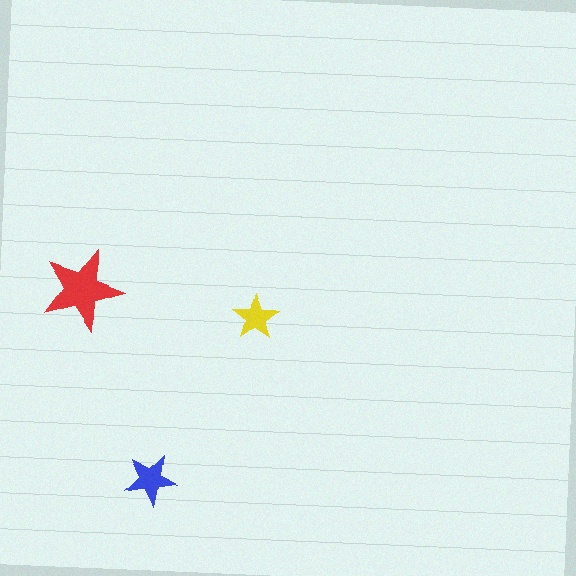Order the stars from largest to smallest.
the red one, the blue one, the yellow one.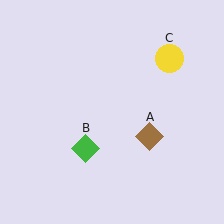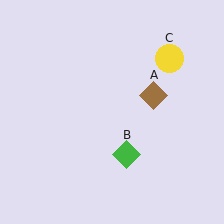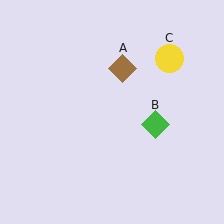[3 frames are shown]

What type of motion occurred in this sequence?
The brown diamond (object A), green diamond (object B) rotated counterclockwise around the center of the scene.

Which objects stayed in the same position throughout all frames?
Yellow circle (object C) remained stationary.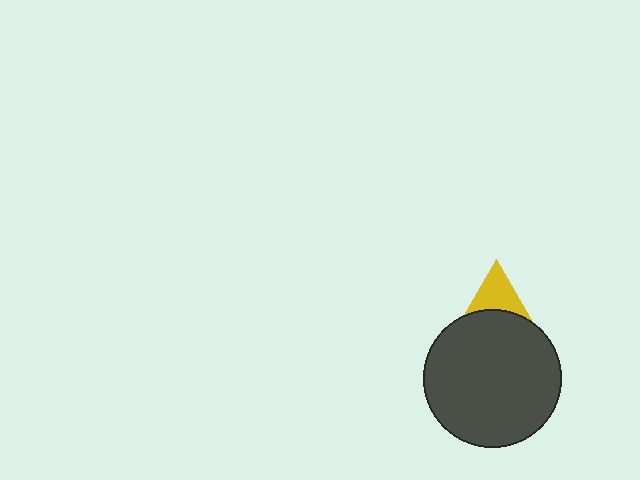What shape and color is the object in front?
The object in front is a dark gray circle.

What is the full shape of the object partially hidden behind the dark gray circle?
The partially hidden object is a yellow triangle.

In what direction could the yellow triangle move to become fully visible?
The yellow triangle could move up. That would shift it out from behind the dark gray circle entirely.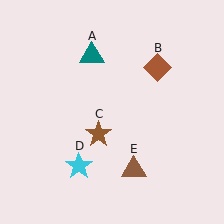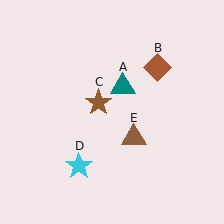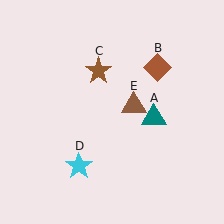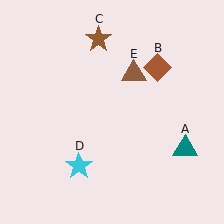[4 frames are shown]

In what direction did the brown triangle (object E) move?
The brown triangle (object E) moved up.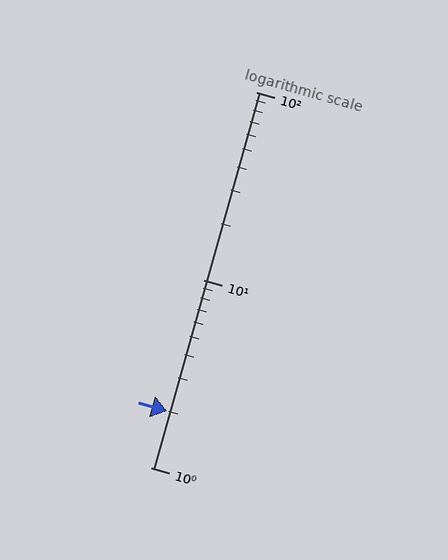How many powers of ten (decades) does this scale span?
The scale spans 2 decades, from 1 to 100.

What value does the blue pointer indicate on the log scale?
The pointer indicates approximately 2.